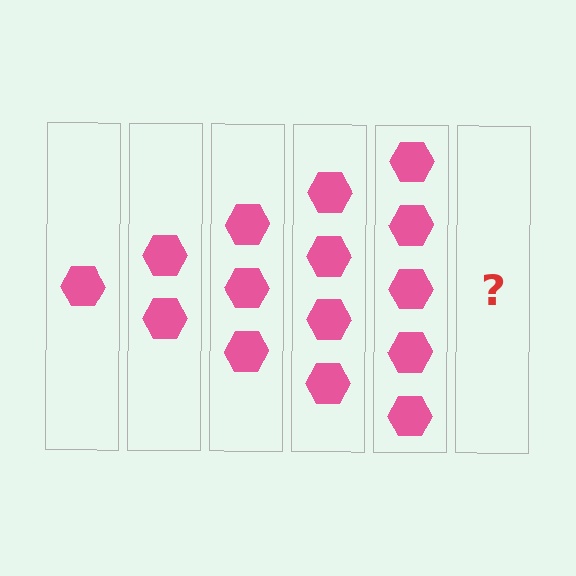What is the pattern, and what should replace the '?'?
The pattern is that each step adds one more hexagon. The '?' should be 6 hexagons.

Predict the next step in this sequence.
The next step is 6 hexagons.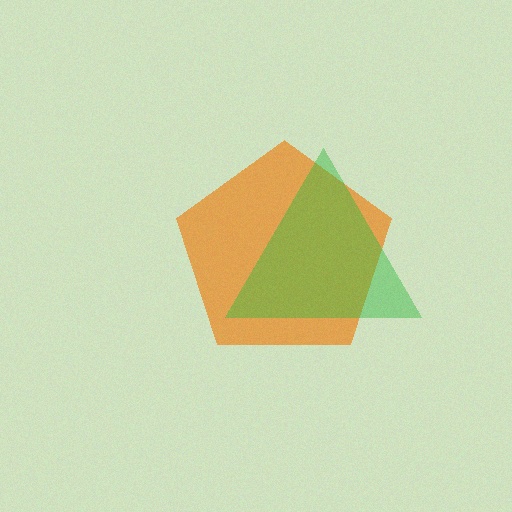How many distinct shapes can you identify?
There are 2 distinct shapes: an orange pentagon, a green triangle.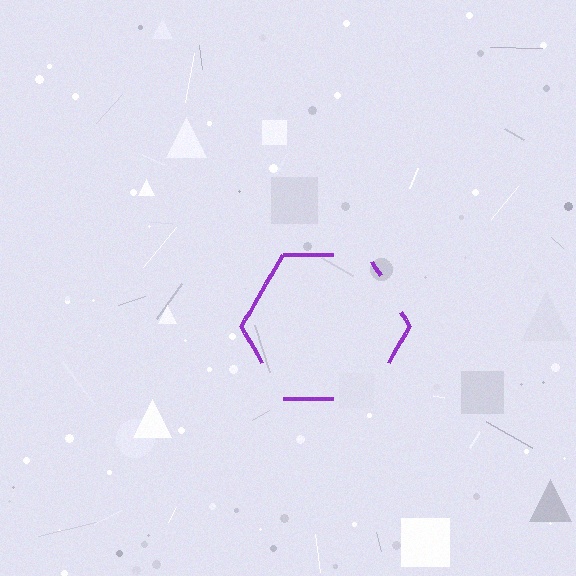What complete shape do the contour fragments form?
The contour fragments form a hexagon.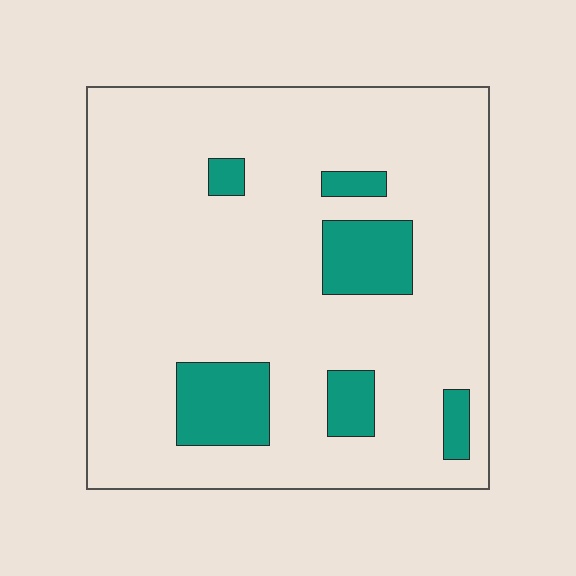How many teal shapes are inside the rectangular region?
6.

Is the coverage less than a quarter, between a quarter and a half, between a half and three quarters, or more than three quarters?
Less than a quarter.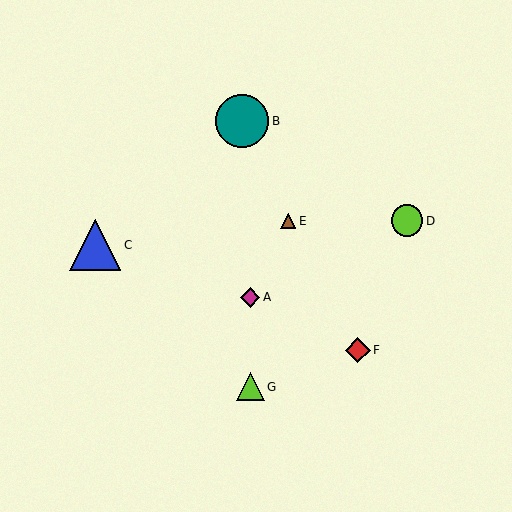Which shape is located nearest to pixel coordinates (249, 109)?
The teal circle (labeled B) at (242, 121) is nearest to that location.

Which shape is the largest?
The teal circle (labeled B) is the largest.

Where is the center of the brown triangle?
The center of the brown triangle is at (288, 221).